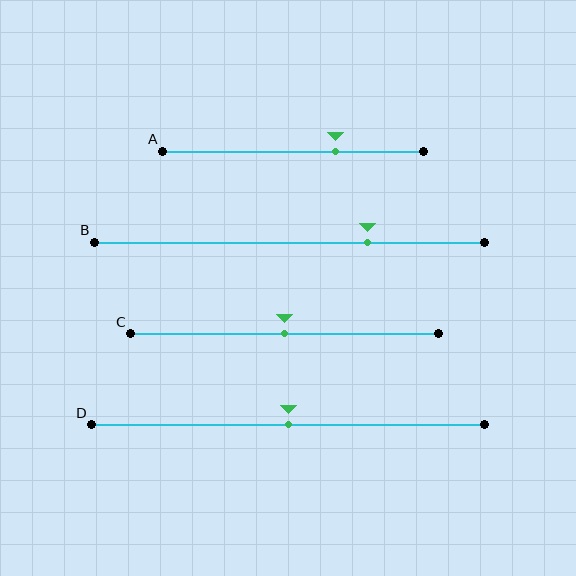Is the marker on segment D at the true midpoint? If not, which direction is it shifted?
Yes, the marker on segment D is at the true midpoint.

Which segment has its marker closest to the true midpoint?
Segment C has its marker closest to the true midpoint.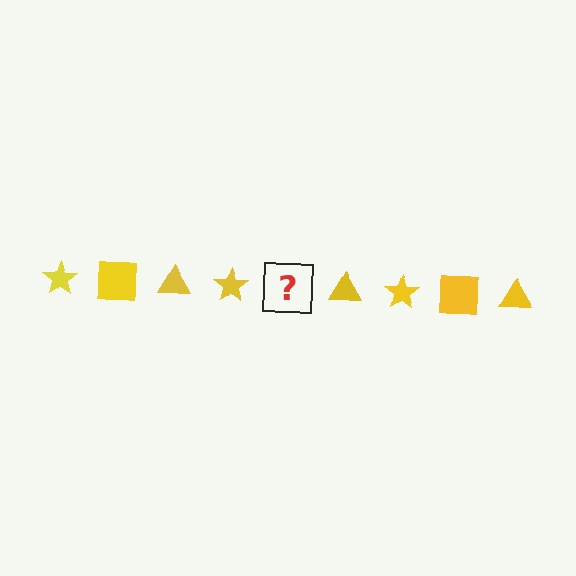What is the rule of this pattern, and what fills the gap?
The rule is that the pattern cycles through star, square, triangle shapes in yellow. The gap should be filled with a yellow square.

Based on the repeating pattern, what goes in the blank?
The blank should be a yellow square.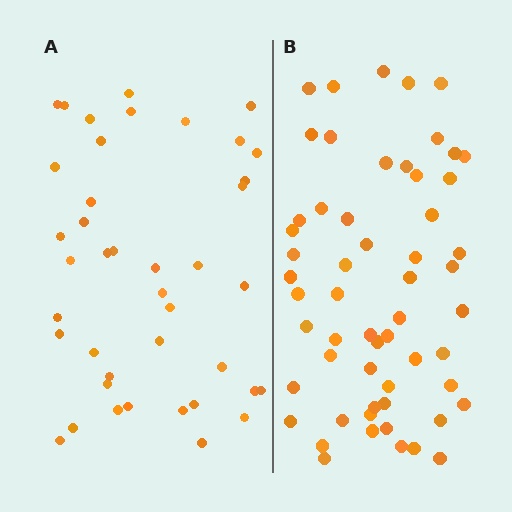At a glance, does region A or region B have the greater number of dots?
Region B (the right region) has more dots.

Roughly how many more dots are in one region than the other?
Region B has approximately 15 more dots than region A.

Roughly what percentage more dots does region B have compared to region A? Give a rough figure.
About 40% more.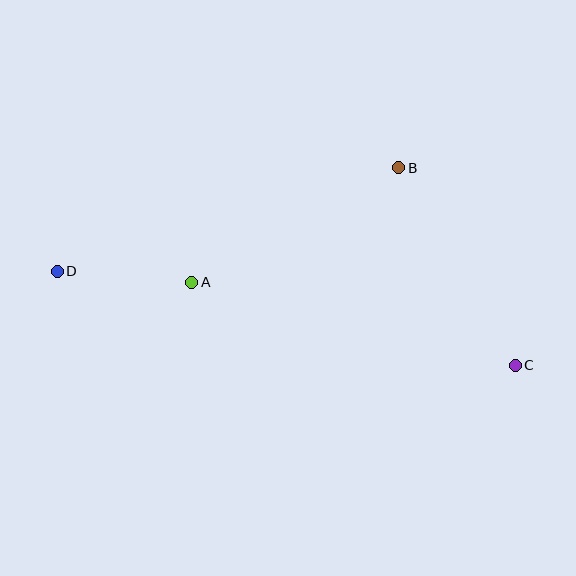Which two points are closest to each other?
Points A and D are closest to each other.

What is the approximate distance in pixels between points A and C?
The distance between A and C is approximately 334 pixels.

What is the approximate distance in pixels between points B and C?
The distance between B and C is approximately 229 pixels.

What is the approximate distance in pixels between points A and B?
The distance between A and B is approximately 237 pixels.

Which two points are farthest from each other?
Points C and D are farthest from each other.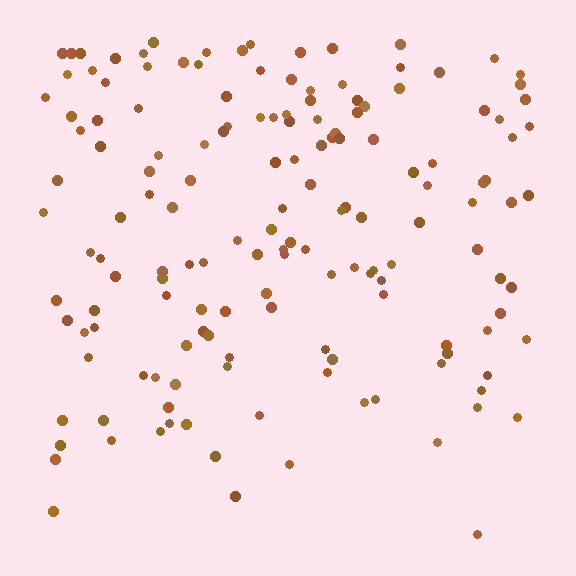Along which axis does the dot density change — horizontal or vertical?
Vertical.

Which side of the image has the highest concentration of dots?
The top.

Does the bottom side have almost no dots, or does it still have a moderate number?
Still a moderate number, just noticeably fewer than the top.